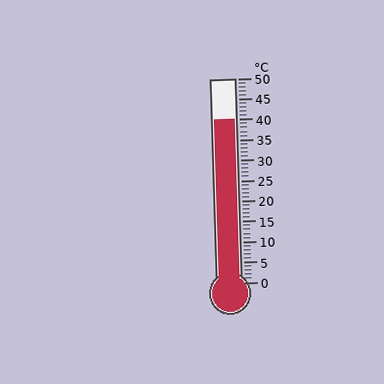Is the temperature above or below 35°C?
The temperature is above 35°C.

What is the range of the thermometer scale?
The thermometer scale ranges from 0°C to 50°C.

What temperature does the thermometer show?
The thermometer shows approximately 40°C.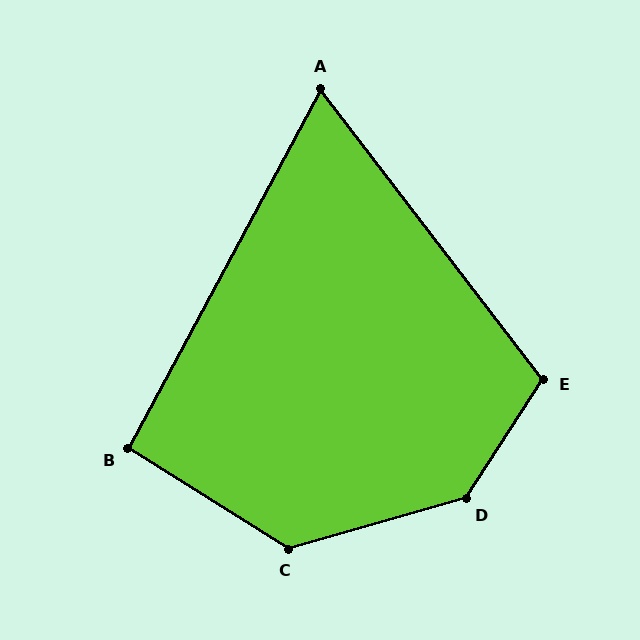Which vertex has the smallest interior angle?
A, at approximately 66 degrees.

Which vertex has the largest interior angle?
D, at approximately 139 degrees.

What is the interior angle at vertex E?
Approximately 110 degrees (obtuse).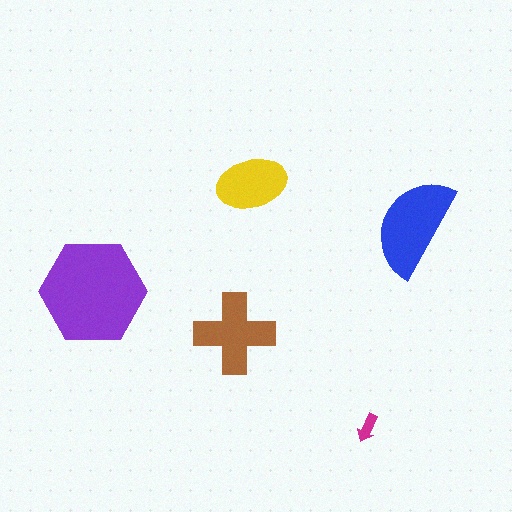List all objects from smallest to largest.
The magenta arrow, the yellow ellipse, the brown cross, the blue semicircle, the purple hexagon.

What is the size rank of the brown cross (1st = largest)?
3rd.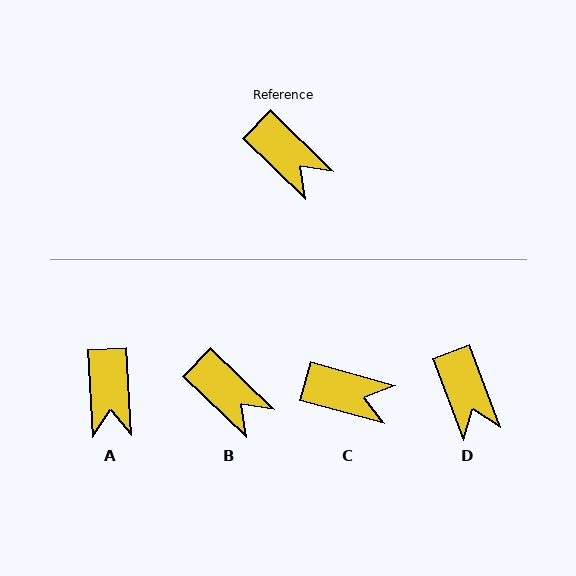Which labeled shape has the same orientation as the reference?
B.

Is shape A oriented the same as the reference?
No, it is off by about 43 degrees.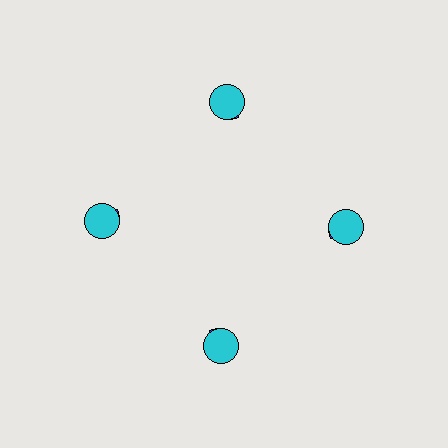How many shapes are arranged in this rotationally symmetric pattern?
There are 8 shapes, arranged in 4 groups of 2.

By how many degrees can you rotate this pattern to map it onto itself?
The pattern maps onto itself every 90 degrees of rotation.